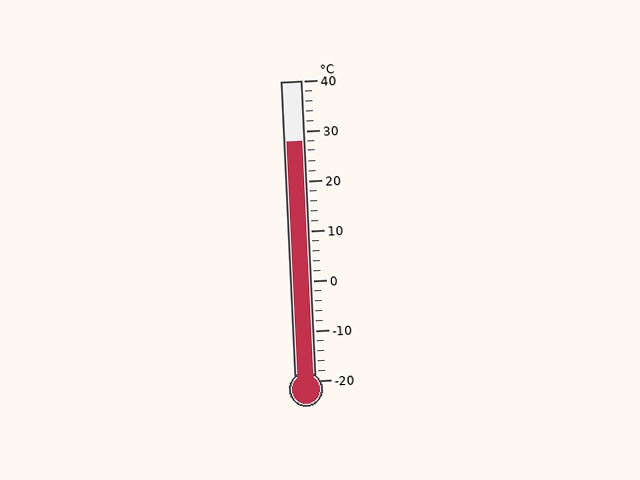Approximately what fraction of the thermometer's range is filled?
The thermometer is filled to approximately 80% of its range.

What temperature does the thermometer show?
The thermometer shows approximately 28°C.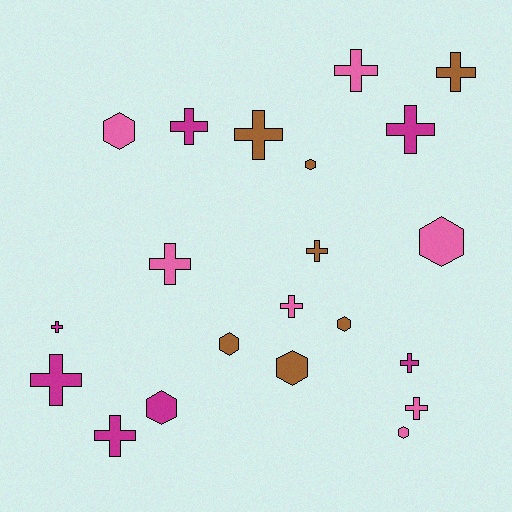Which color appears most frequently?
Brown, with 7 objects.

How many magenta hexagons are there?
There is 1 magenta hexagon.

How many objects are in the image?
There are 21 objects.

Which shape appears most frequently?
Cross, with 13 objects.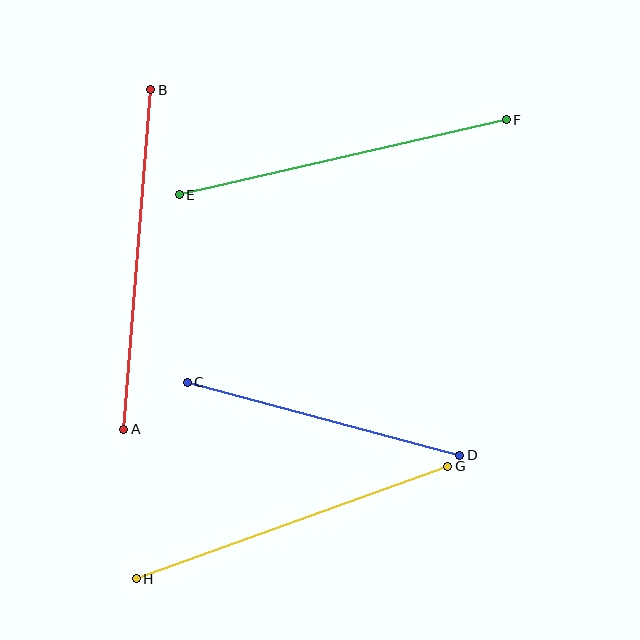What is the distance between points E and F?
The distance is approximately 336 pixels.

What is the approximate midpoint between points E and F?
The midpoint is at approximately (343, 157) pixels.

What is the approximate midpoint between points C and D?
The midpoint is at approximately (323, 419) pixels.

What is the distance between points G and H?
The distance is approximately 331 pixels.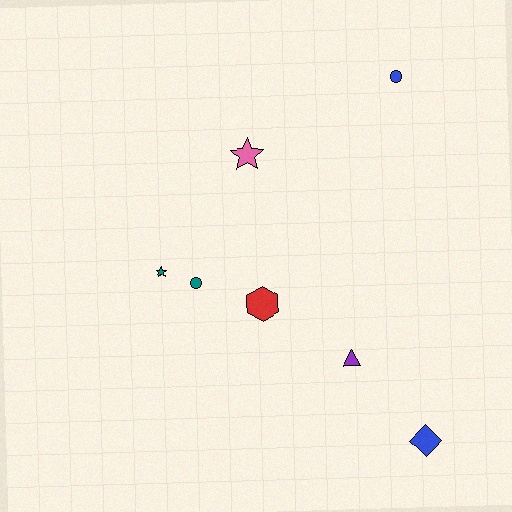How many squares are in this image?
There are no squares.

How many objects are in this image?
There are 7 objects.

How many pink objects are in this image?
There is 1 pink object.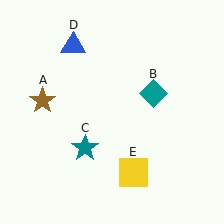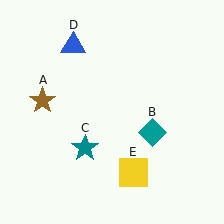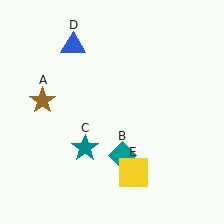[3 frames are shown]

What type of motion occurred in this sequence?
The teal diamond (object B) rotated clockwise around the center of the scene.